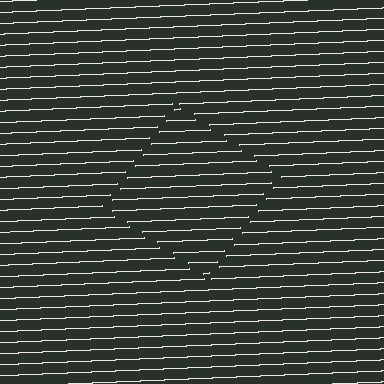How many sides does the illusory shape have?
4 sides — the line-ends trace a square.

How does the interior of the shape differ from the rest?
The interior of the shape contains the same grating, shifted by half a period — the contour is defined by the phase discontinuity where line-ends from the inner and outer gratings abut.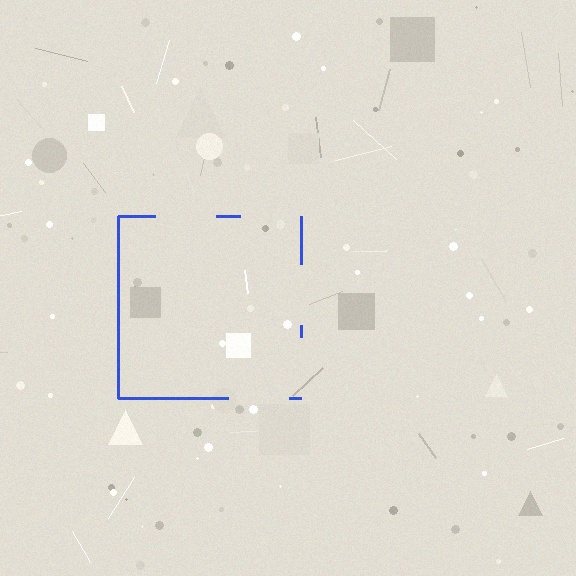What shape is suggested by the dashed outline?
The dashed outline suggests a square.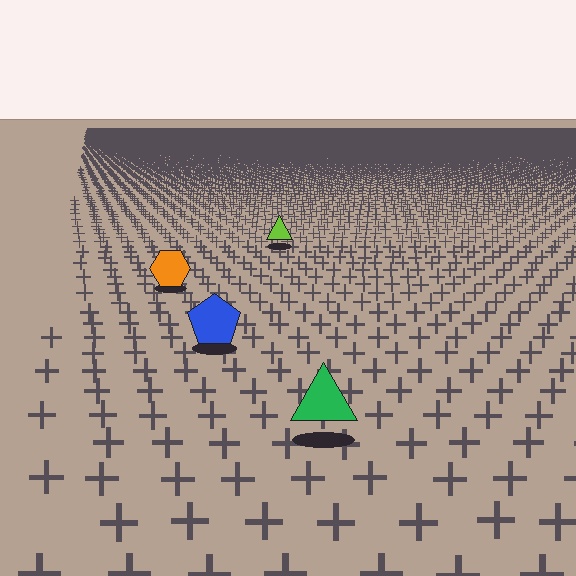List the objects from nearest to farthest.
From nearest to farthest: the green triangle, the blue pentagon, the orange hexagon, the lime triangle.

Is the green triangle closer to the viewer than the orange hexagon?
Yes. The green triangle is closer — you can tell from the texture gradient: the ground texture is coarser near it.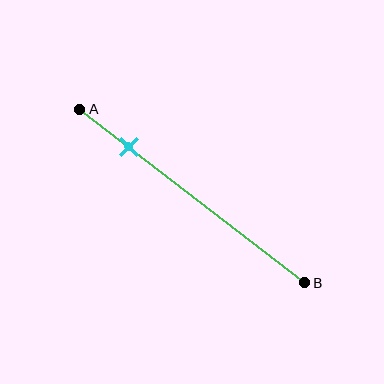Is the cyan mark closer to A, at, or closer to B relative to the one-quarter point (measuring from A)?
The cyan mark is closer to point A than the one-quarter point of segment AB.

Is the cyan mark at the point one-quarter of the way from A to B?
No, the mark is at about 20% from A, not at the 25% one-quarter point.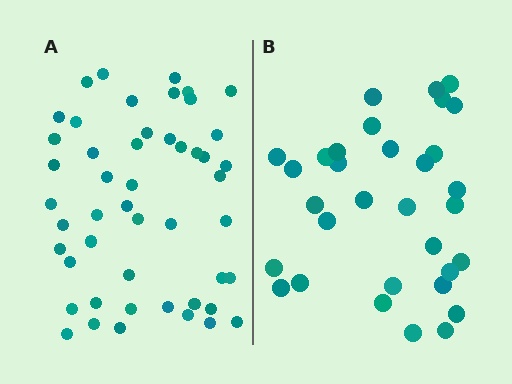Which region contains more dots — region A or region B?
Region A (the left region) has more dots.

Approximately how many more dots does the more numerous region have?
Region A has approximately 15 more dots than region B.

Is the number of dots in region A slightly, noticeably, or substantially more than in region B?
Region A has substantially more. The ratio is roughly 1.5 to 1.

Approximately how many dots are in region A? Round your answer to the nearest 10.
About 50 dots. (The exact count is 49, which rounds to 50.)